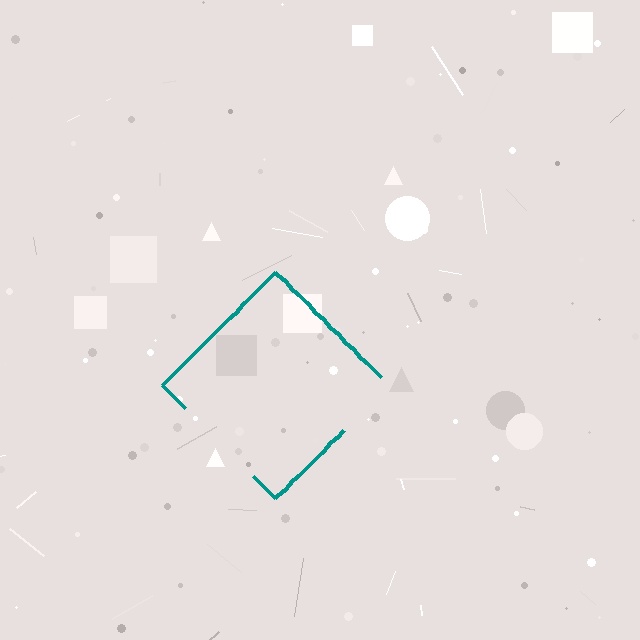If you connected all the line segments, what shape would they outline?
They would outline a diamond.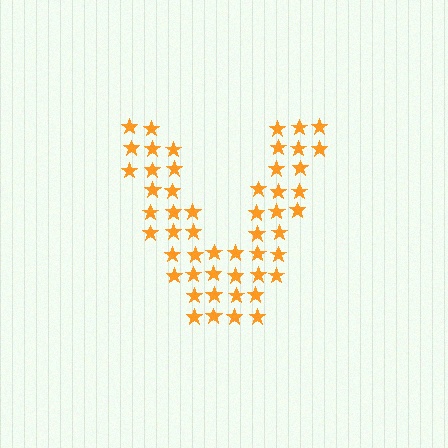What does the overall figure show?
The overall figure shows the letter V.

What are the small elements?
The small elements are stars.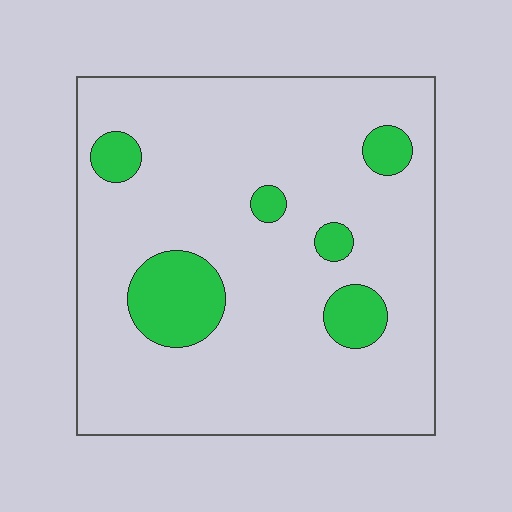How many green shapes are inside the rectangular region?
6.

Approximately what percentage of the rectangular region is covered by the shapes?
Approximately 15%.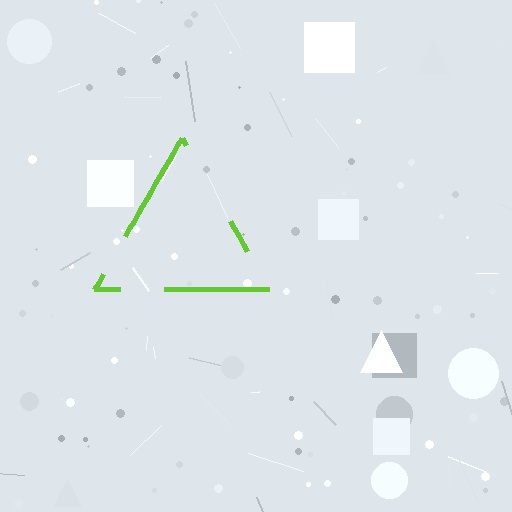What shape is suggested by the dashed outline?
The dashed outline suggests a triangle.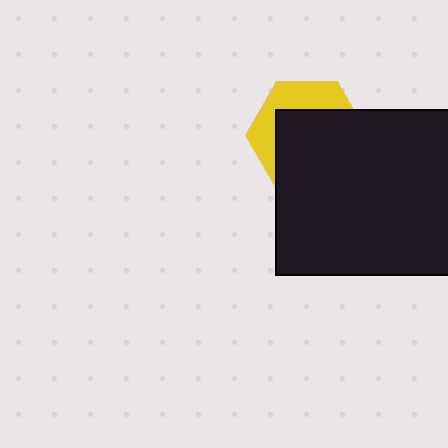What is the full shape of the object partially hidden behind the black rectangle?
The partially hidden object is a yellow hexagon.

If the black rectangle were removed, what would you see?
You would see the complete yellow hexagon.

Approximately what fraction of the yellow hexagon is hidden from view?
Roughly 64% of the yellow hexagon is hidden behind the black rectangle.